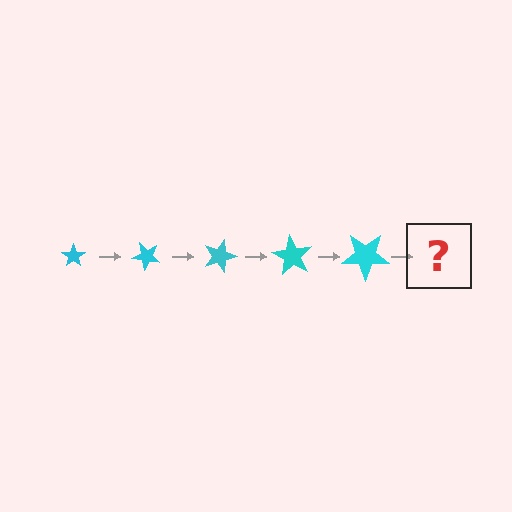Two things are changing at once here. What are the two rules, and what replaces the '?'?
The two rules are that the star grows larger each step and it rotates 45 degrees each step. The '?' should be a star, larger than the previous one and rotated 225 degrees from the start.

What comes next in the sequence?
The next element should be a star, larger than the previous one and rotated 225 degrees from the start.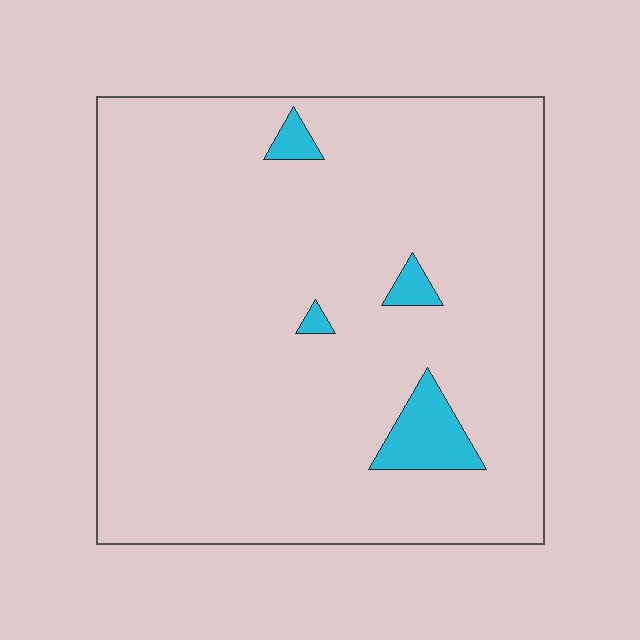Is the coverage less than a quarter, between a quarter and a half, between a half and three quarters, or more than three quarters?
Less than a quarter.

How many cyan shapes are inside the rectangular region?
4.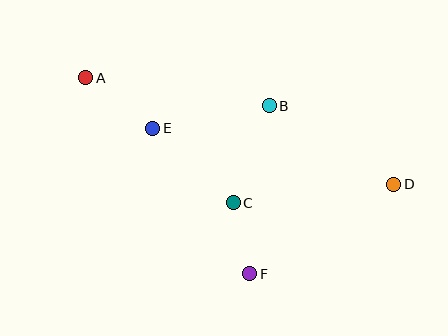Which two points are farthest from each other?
Points A and D are farthest from each other.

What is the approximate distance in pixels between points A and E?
The distance between A and E is approximately 84 pixels.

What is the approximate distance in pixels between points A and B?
The distance between A and B is approximately 185 pixels.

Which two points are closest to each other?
Points C and F are closest to each other.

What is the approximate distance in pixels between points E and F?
The distance between E and F is approximately 175 pixels.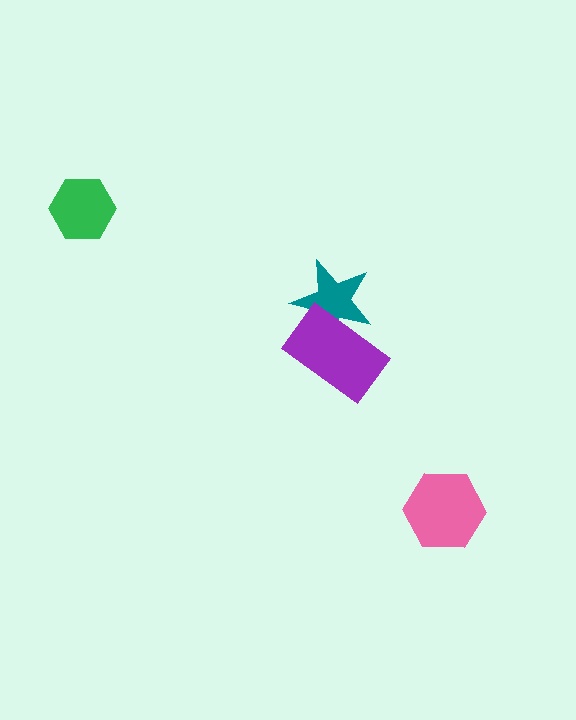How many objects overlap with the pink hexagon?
0 objects overlap with the pink hexagon.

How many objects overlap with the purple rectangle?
1 object overlaps with the purple rectangle.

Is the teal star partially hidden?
Yes, it is partially covered by another shape.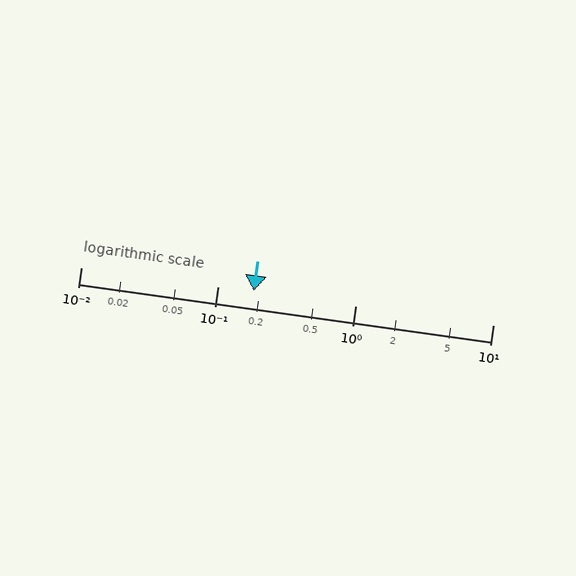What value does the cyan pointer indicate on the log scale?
The pointer indicates approximately 0.18.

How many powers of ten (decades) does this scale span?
The scale spans 3 decades, from 0.01 to 10.